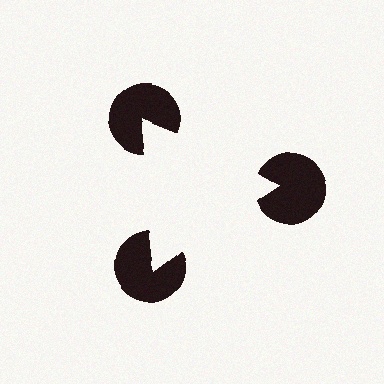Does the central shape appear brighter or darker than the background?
It typically appears slightly brighter than the background, even though no actual brightness change is drawn.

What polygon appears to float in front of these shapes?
An illusory triangle — its edges are inferred from the aligned wedge cuts in the pac-man discs, not physically drawn.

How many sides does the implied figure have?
3 sides.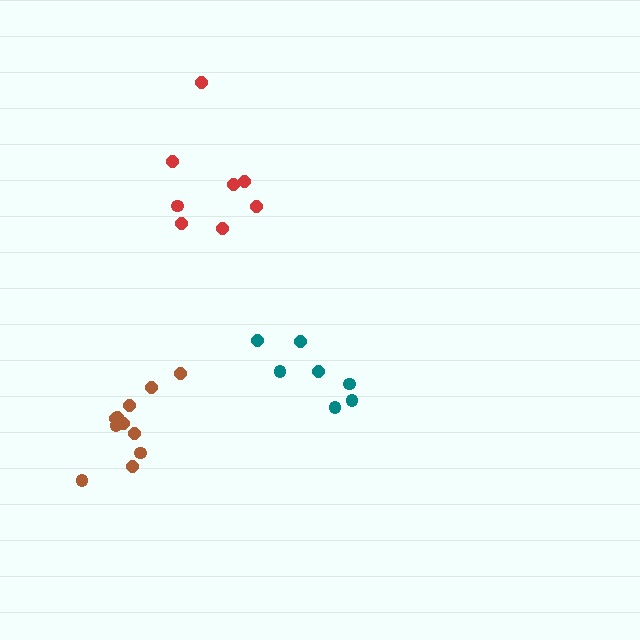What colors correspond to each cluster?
The clusters are colored: teal, brown, red.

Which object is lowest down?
The brown cluster is bottommost.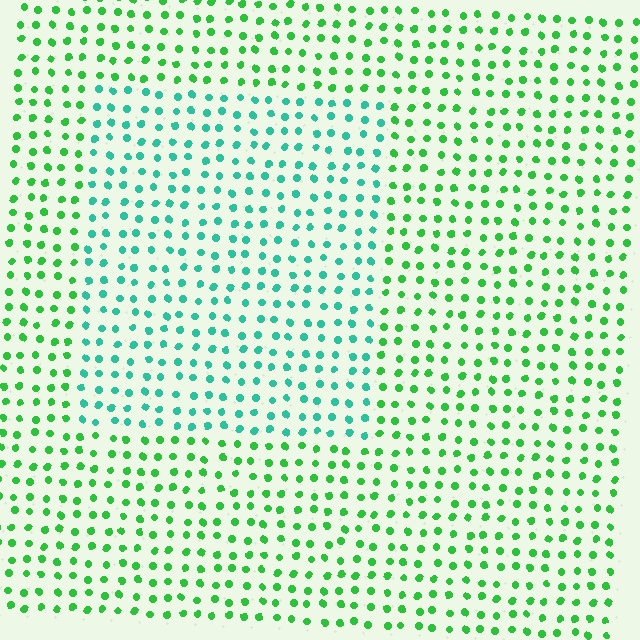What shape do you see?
I see a rectangle.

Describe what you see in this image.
The image is filled with small green elements in a uniform arrangement. A rectangle-shaped region is visible where the elements are tinted to a slightly different hue, forming a subtle color boundary.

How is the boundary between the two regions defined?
The boundary is defined purely by a slight shift in hue (about 40 degrees). Spacing, size, and orientation are identical on both sides.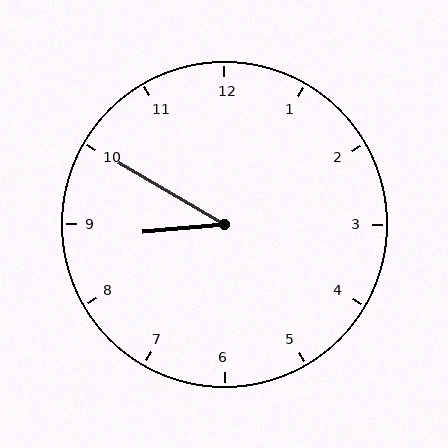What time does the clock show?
8:50.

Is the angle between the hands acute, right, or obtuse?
It is acute.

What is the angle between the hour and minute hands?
Approximately 35 degrees.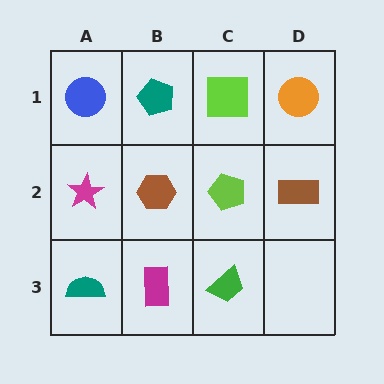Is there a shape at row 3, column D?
No, that cell is empty.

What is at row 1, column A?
A blue circle.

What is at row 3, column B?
A magenta rectangle.